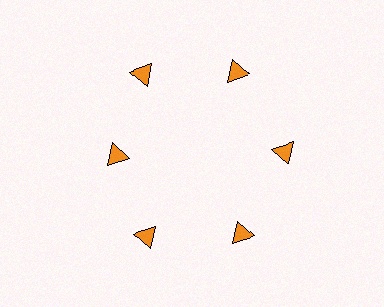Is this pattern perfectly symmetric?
No. The 6 orange triangles are arranged in a ring, but one element near the 9 o'clock position is pulled inward toward the center, breaking the 6-fold rotational symmetry.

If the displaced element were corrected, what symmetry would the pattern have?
It would have 6-fold rotational symmetry — the pattern would map onto itself every 60 degrees.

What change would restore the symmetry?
The symmetry would be restored by moving it outward, back onto the ring so that all 6 triangles sit at equal angles and equal distance from the center.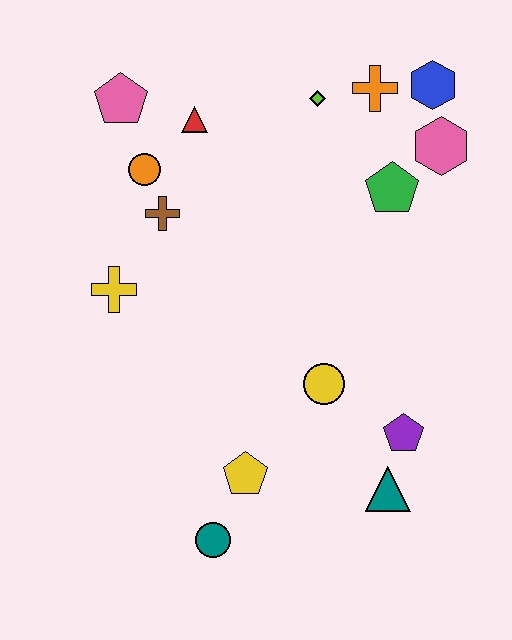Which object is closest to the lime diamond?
The orange cross is closest to the lime diamond.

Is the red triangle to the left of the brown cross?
No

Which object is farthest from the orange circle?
The teal triangle is farthest from the orange circle.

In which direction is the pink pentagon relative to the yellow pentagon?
The pink pentagon is above the yellow pentagon.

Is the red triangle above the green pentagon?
Yes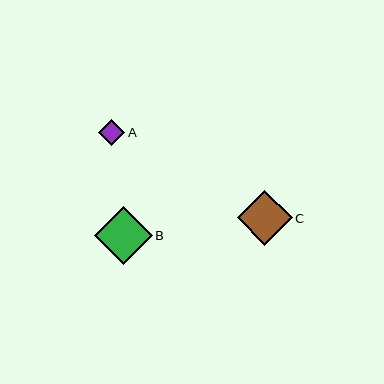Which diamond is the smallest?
Diamond A is the smallest with a size of approximately 26 pixels.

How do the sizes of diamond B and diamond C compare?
Diamond B and diamond C are approximately the same size.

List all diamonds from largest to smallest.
From largest to smallest: B, C, A.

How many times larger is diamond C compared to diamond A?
Diamond C is approximately 2.1 times the size of diamond A.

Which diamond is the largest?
Diamond B is the largest with a size of approximately 58 pixels.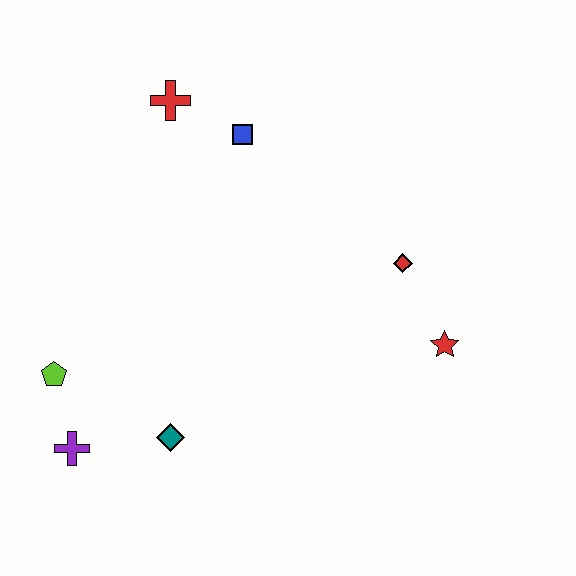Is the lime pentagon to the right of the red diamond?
No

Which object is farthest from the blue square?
The purple cross is farthest from the blue square.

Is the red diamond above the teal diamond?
Yes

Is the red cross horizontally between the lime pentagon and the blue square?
Yes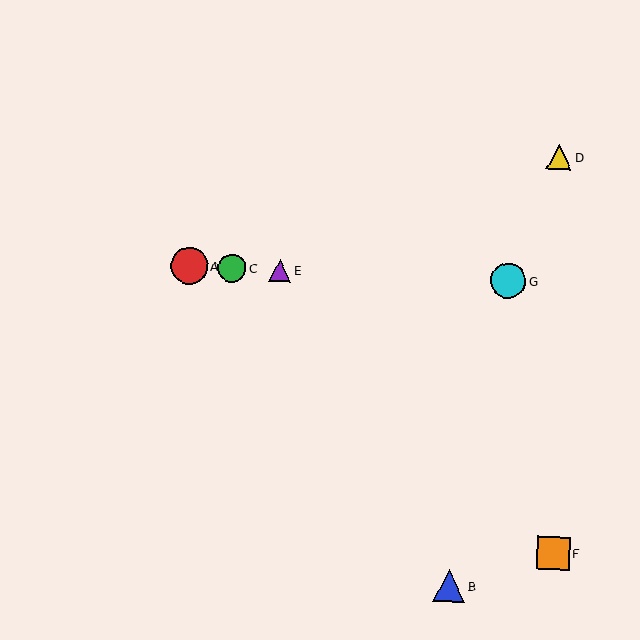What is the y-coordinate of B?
Object B is at y≈586.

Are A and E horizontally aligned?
Yes, both are at y≈266.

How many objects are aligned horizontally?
4 objects (A, C, E, G) are aligned horizontally.